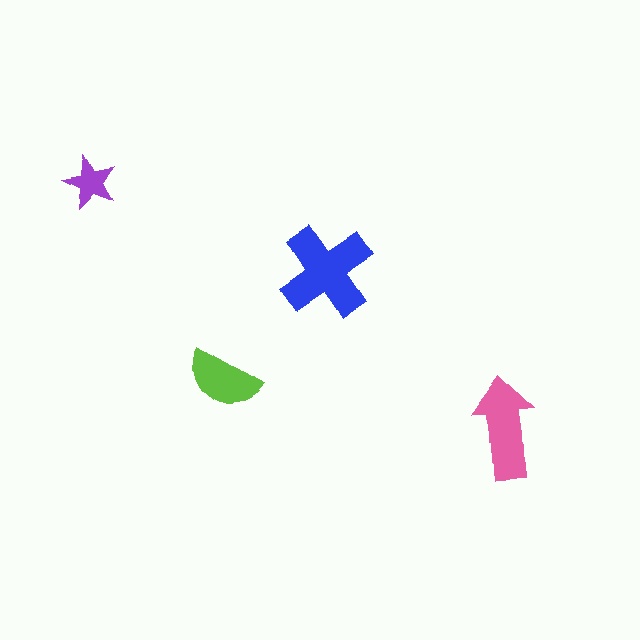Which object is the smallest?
The purple star.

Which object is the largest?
The blue cross.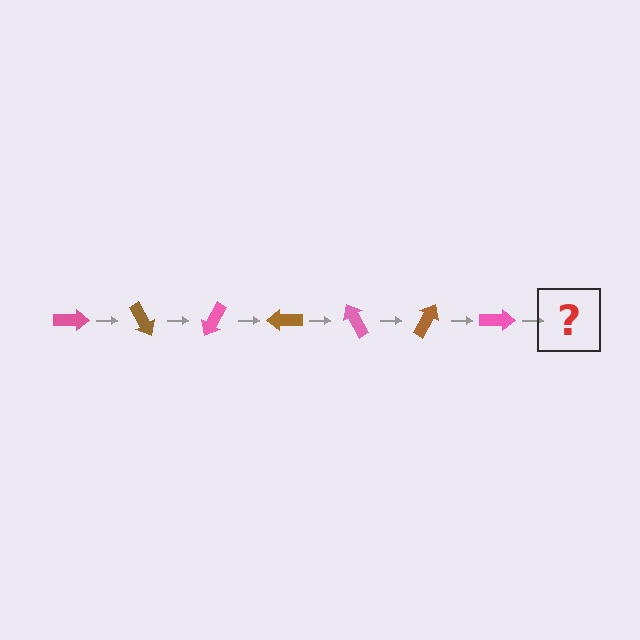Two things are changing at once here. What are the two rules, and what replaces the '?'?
The two rules are that it rotates 60 degrees each step and the color cycles through pink and brown. The '?' should be a brown arrow, rotated 420 degrees from the start.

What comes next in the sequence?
The next element should be a brown arrow, rotated 420 degrees from the start.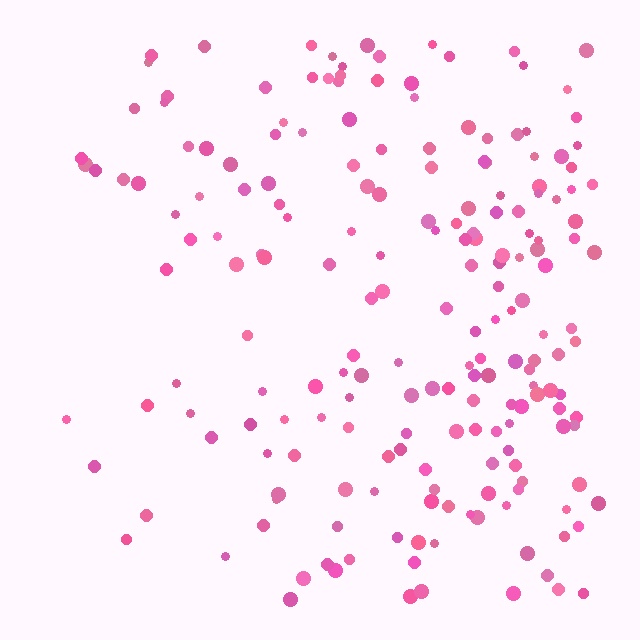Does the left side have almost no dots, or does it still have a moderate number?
Still a moderate number, just noticeably fewer than the right.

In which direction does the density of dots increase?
From left to right, with the right side densest.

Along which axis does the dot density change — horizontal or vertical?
Horizontal.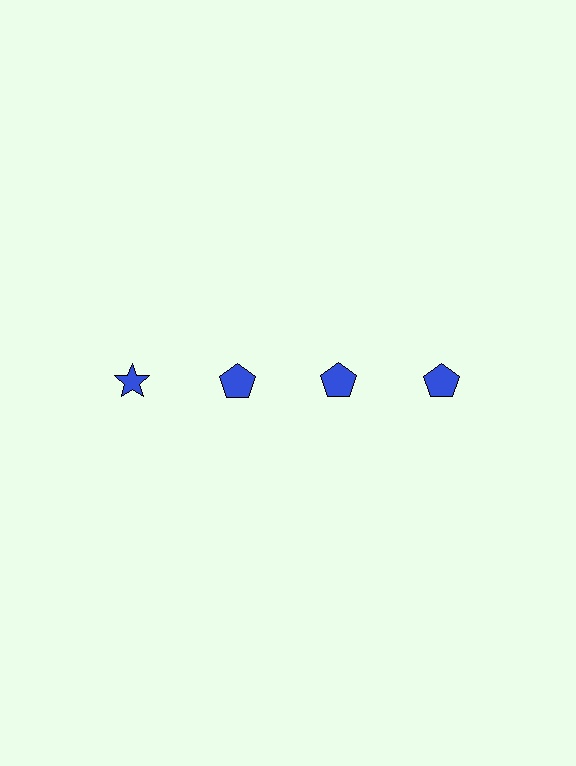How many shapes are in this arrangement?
There are 4 shapes arranged in a grid pattern.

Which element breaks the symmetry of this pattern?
The blue star in the top row, leftmost column breaks the symmetry. All other shapes are blue pentagons.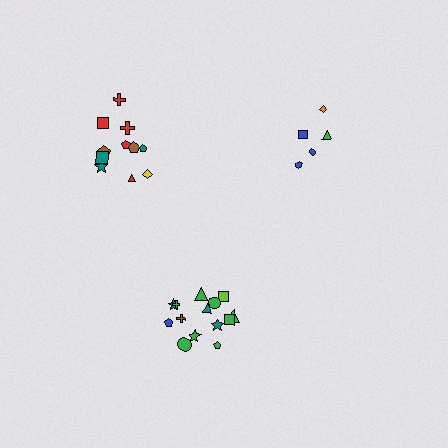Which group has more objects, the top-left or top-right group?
The top-left group.